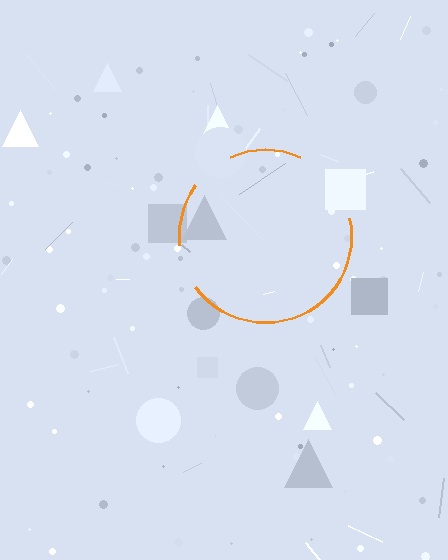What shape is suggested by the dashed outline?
The dashed outline suggests a circle.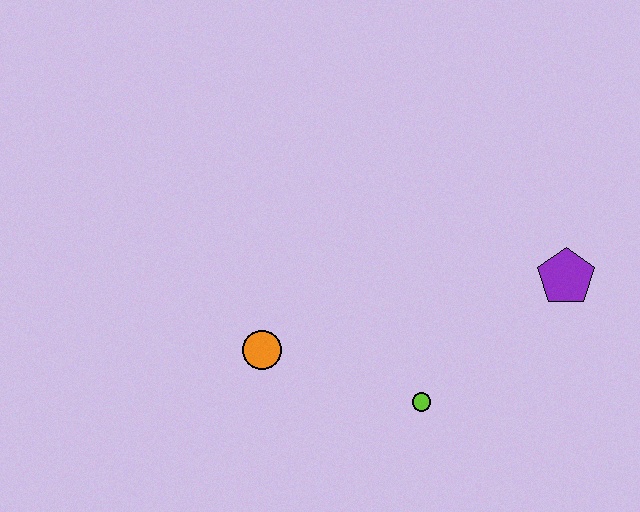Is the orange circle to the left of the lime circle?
Yes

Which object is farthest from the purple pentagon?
The orange circle is farthest from the purple pentagon.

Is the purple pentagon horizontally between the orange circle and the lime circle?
No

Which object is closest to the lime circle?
The orange circle is closest to the lime circle.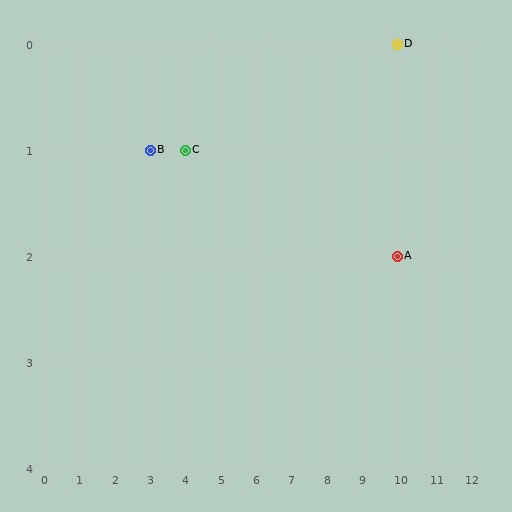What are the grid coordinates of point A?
Point A is at grid coordinates (10, 2).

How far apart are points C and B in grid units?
Points C and B are 1 column apart.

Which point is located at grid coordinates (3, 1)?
Point B is at (3, 1).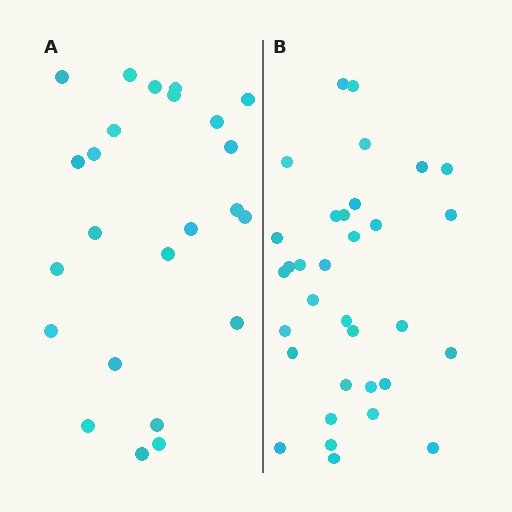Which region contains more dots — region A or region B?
Region B (the right region) has more dots.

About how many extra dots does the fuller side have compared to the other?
Region B has roughly 8 or so more dots than region A.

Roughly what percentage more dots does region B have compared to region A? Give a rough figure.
About 40% more.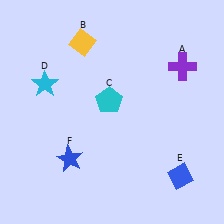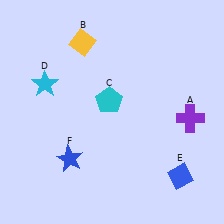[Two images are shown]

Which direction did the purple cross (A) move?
The purple cross (A) moved down.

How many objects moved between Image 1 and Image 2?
1 object moved between the two images.